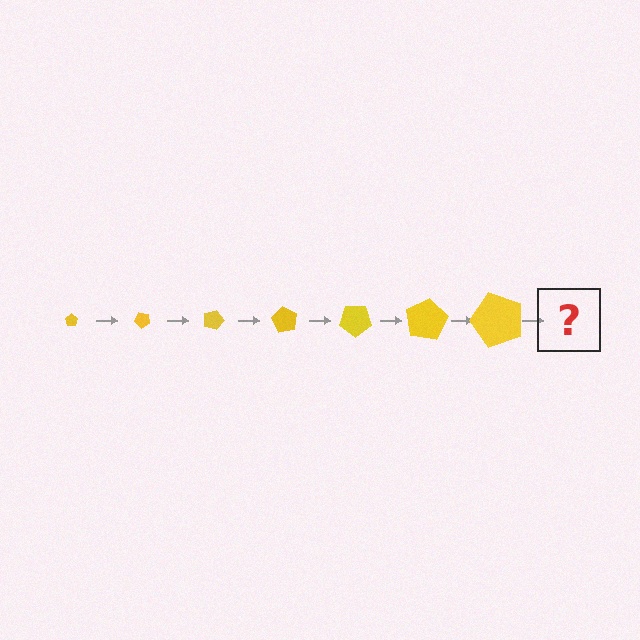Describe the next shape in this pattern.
It should be a pentagon, larger than the previous one and rotated 315 degrees from the start.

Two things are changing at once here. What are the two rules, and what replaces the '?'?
The two rules are that the pentagon grows larger each step and it rotates 45 degrees each step. The '?' should be a pentagon, larger than the previous one and rotated 315 degrees from the start.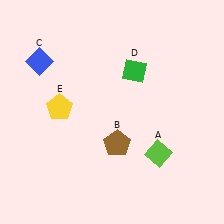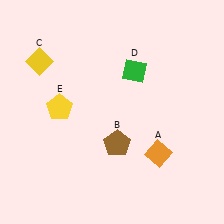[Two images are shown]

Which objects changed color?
A changed from lime to orange. C changed from blue to yellow.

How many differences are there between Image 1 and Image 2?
There are 2 differences between the two images.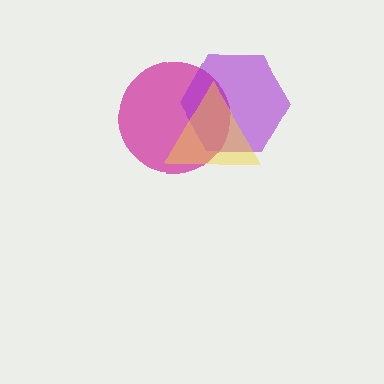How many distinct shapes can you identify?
There are 3 distinct shapes: a magenta circle, a purple hexagon, a yellow triangle.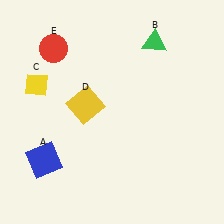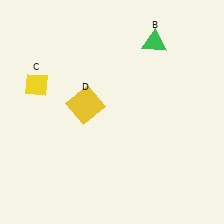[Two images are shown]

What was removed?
The blue square (A), the red circle (E) were removed in Image 2.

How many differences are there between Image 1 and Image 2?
There are 2 differences between the two images.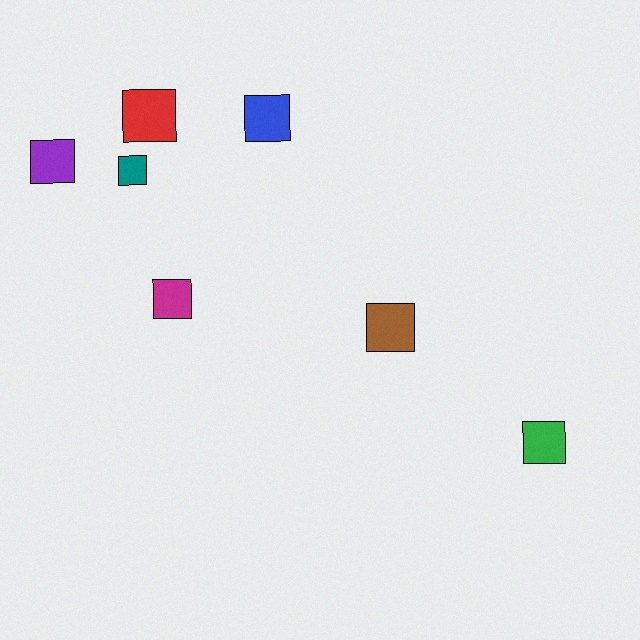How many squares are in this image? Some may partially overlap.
There are 7 squares.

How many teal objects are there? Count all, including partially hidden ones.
There is 1 teal object.